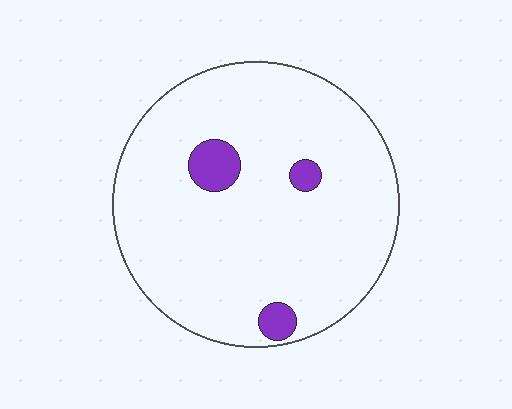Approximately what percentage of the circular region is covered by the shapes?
Approximately 5%.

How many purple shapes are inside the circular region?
3.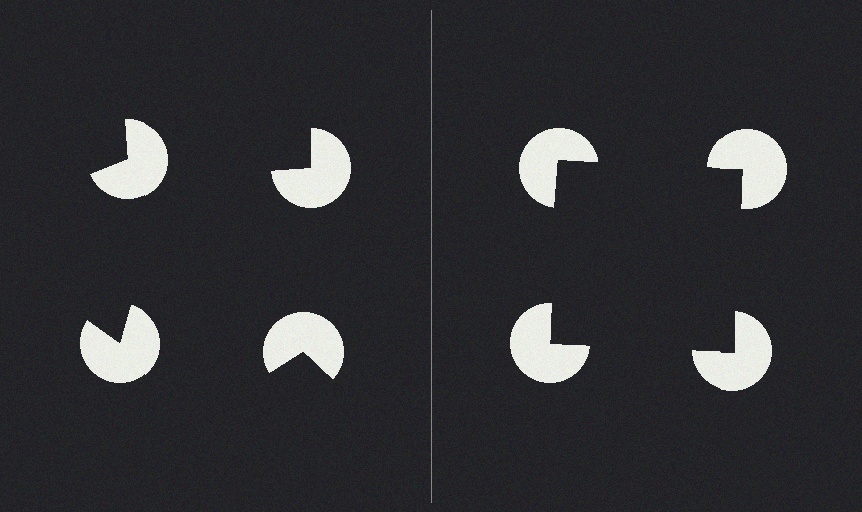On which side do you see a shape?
An illusory square appears on the right side. On the left side the wedge cuts are rotated, so no coherent shape forms.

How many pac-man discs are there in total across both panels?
8 — 4 on each side.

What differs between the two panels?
The pac-man discs are positioned identically on both sides; only the wedge orientations differ. On the right they align to a square; on the left they are misaligned.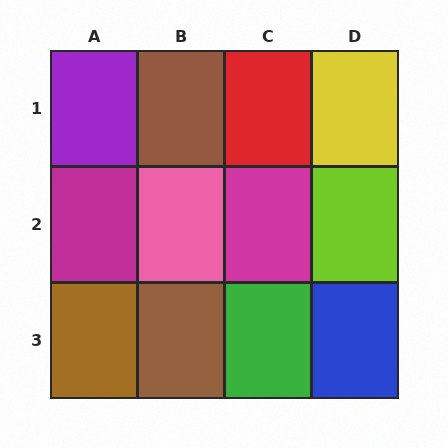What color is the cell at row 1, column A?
Purple.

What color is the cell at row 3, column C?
Green.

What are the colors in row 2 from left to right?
Magenta, pink, magenta, lime.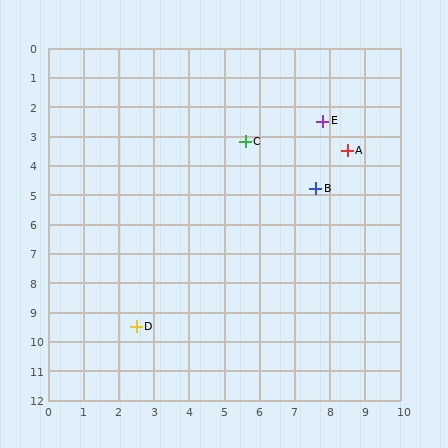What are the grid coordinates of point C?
Point C is at approximately (5.6, 3.2).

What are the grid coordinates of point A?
Point A is at approximately (8.5, 3.5).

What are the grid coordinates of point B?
Point B is at approximately (7.6, 4.8).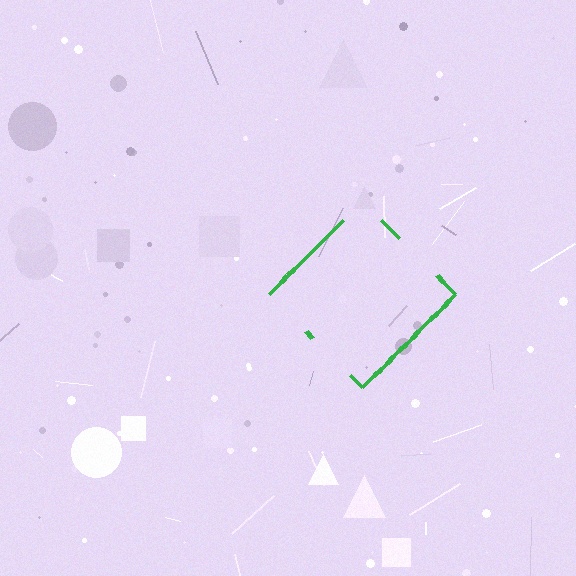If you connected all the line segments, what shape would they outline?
They would outline a diamond.